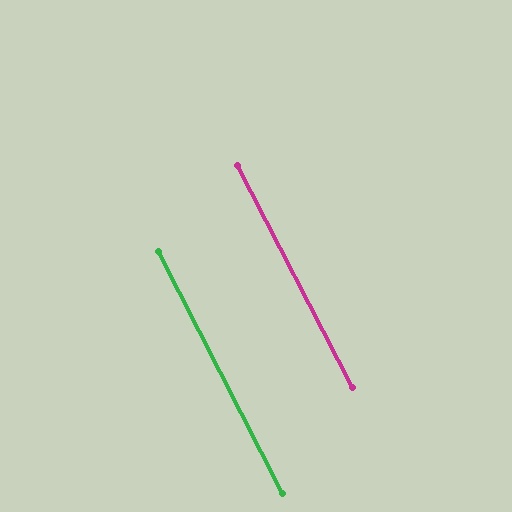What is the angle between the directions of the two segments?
Approximately 0 degrees.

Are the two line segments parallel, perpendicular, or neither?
Parallel — their directions differ by only 0.3°.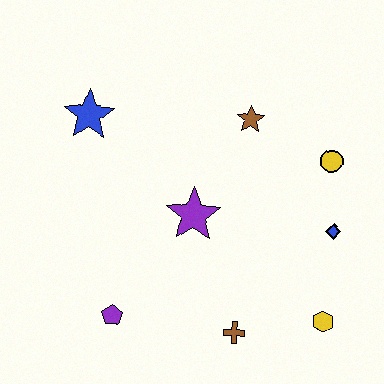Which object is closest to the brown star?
The yellow circle is closest to the brown star.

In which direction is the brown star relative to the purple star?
The brown star is above the purple star.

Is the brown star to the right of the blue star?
Yes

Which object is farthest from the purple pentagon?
The yellow circle is farthest from the purple pentagon.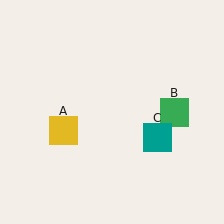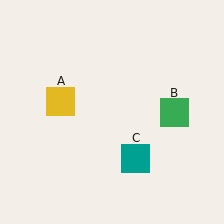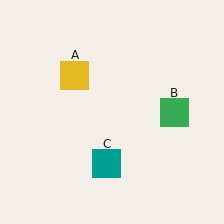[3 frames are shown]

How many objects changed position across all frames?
2 objects changed position: yellow square (object A), teal square (object C).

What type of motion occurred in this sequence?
The yellow square (object A), teal square (object C) rotated clockwise around the center of the scene.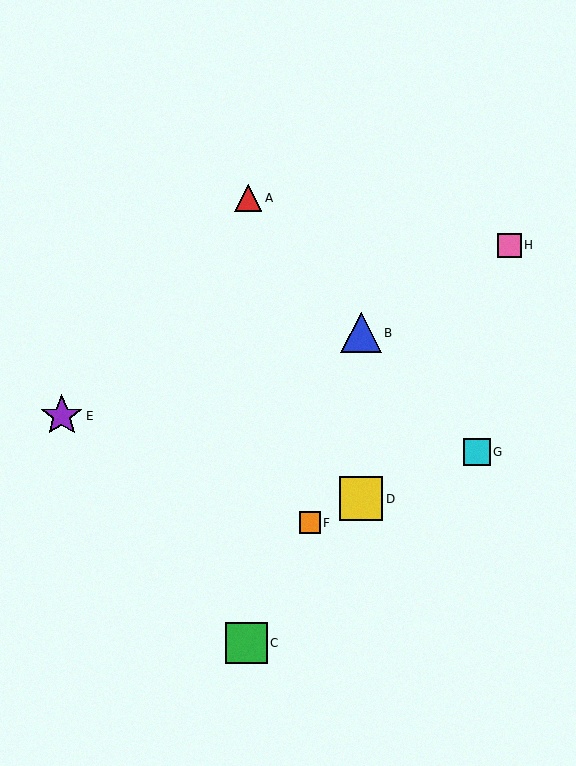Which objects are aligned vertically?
Objects B, D are aligned vertically.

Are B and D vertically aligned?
Yes, both are at x≈361.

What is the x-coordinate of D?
Object D is at x≈361.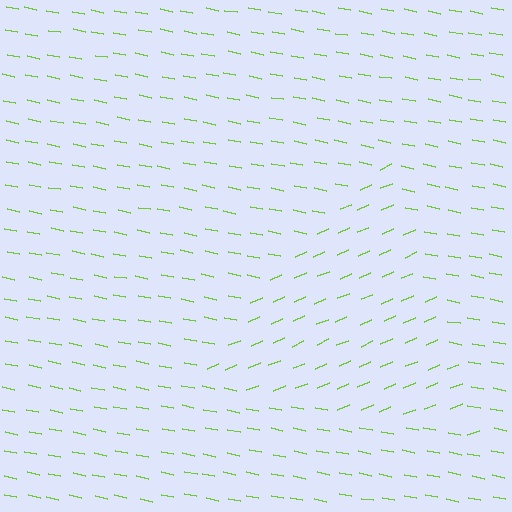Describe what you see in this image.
The image is filled with small lime line segments. A triangle region in the image has lines oriented differently from the surrounding lines, creating a visible texture boundary.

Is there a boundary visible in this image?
Yes, there is a texture boundary formed by a change in line orientation.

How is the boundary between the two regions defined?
The boundary is defined purely by a change in line orientation (approximately 34 degrees difference). All lines are the same color and thickness.